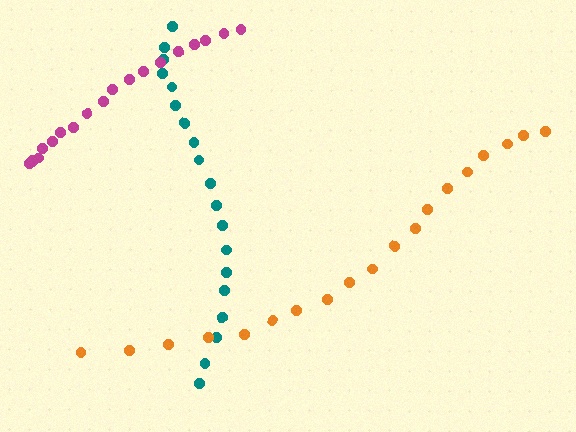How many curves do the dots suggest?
There are 3 distinct paths.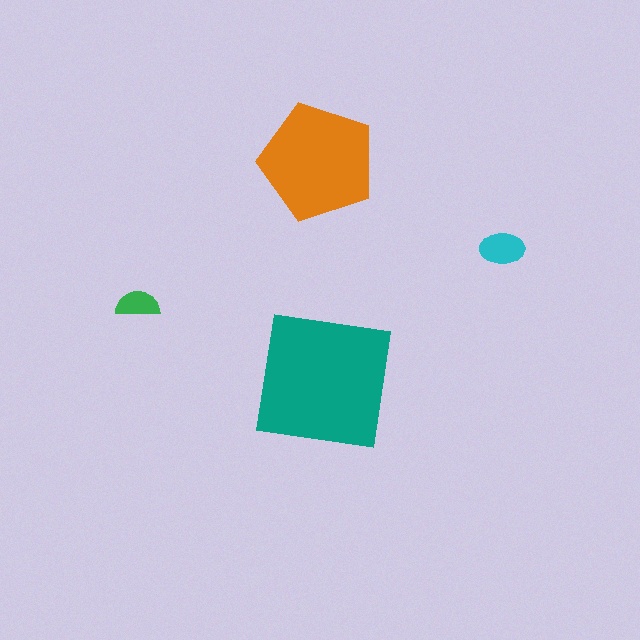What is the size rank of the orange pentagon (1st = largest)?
2nd.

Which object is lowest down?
The teal square is bottommost.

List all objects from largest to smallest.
The teal square, the orange pentagon, the cyan ellipse, the green semicircle.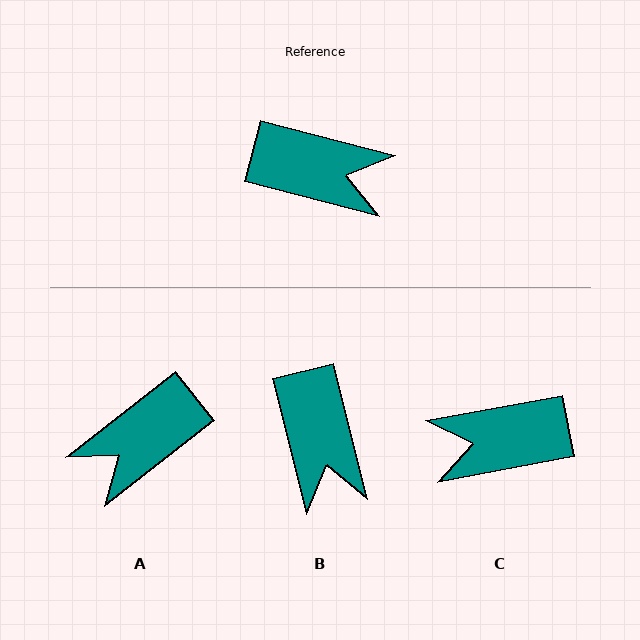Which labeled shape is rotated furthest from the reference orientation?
C, about 155 degrees away.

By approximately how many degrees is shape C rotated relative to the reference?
Approximately 155 degrees clockwise.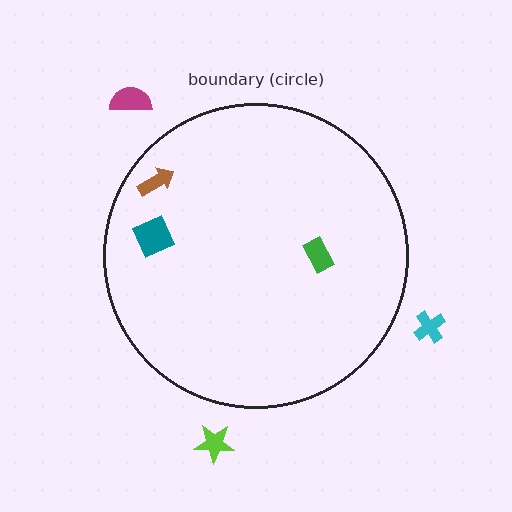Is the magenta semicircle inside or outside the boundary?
Outside.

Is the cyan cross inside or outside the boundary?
Outside.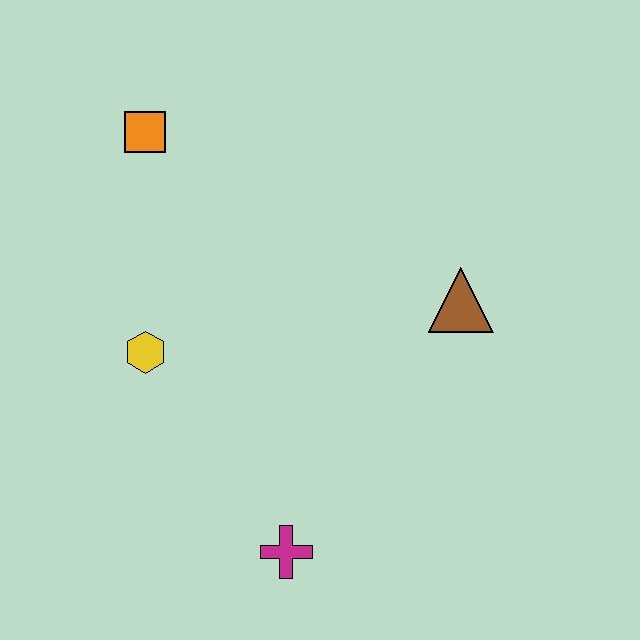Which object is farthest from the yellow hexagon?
The brown triangle is farthest from the yellow hexagon.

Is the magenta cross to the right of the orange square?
Yes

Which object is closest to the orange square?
The yellow hexagon is closest to the orange square.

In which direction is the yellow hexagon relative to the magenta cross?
The yellow hexagon is above the magenta cross.